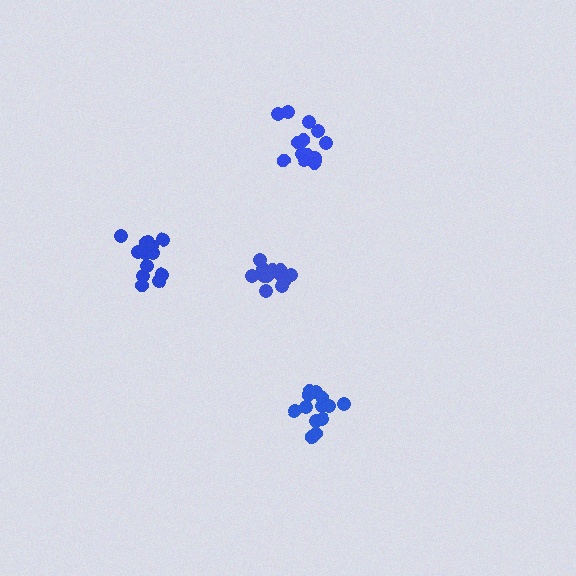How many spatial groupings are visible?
There are 4 spatial groupings.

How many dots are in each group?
Group 1: 14 dots, Group 2: 14 dots, Group 3: 14 dots, Group 4: 14 dots (56 total).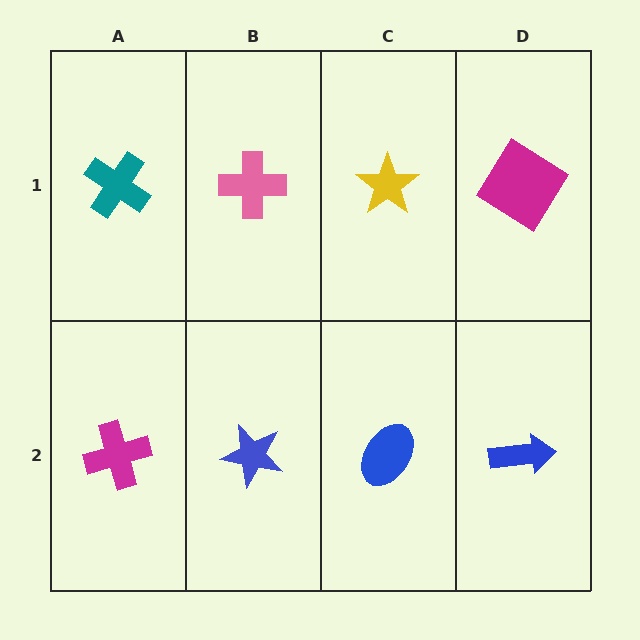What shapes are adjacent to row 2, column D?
A magenta diamond (row 1, column D), a blue ellipse (row 2, column C).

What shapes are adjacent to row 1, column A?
A magenta cross (row 2, column A), a pink cross (row 1, column B).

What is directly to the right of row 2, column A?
A blue star.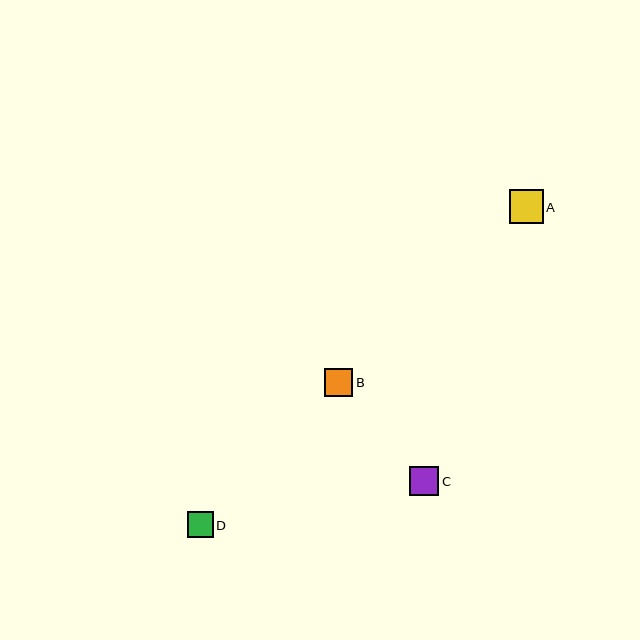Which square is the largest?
Square A is the largest with a size of approximately 34 pixels.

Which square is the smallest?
Square D is the smallest with a size of approximately 26 pixels.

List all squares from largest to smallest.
From largest to smallest: A, C, B, D.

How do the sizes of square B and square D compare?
Square B and square D are approximately the same size.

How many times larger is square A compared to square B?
Square A is approximately 1.2 times the size of square B.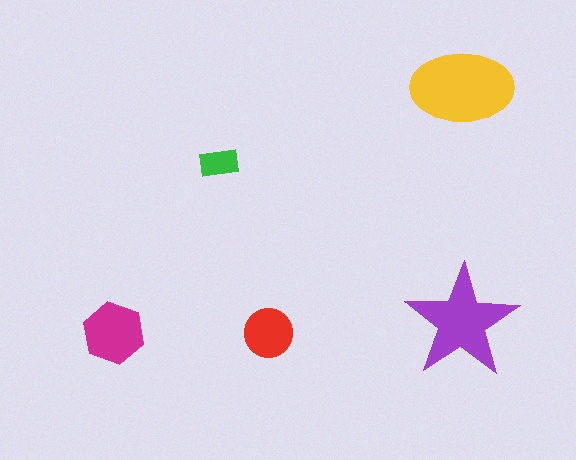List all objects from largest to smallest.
The yellow ellipse, the purple star, the magenta hexagon, the red circle, the green rectangle.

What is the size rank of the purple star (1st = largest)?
2nd.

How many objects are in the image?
There are 5 objects in the image.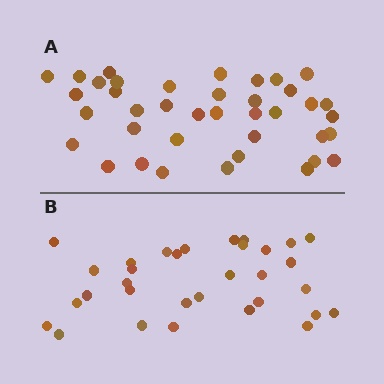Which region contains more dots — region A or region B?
Region A (the top region) has more dots.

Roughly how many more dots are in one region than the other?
Region A has roughly 8 or so more dots than region B.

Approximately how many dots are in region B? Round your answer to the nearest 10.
About 30 dots. (The exact count is 32, which rounds to 30.)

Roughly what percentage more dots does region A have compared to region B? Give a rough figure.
About 20% more.